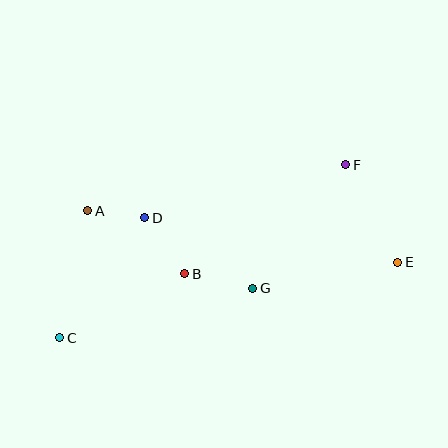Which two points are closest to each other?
Points A and D are closest to each other.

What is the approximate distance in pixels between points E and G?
The distance between E and G is approximately 148 pixels.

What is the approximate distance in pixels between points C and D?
The distance between C and D is approximately 147 pixels.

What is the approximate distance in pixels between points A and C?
The distance between A and C is approximately 130 pixels.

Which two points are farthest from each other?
Points C and E are farthest from each other.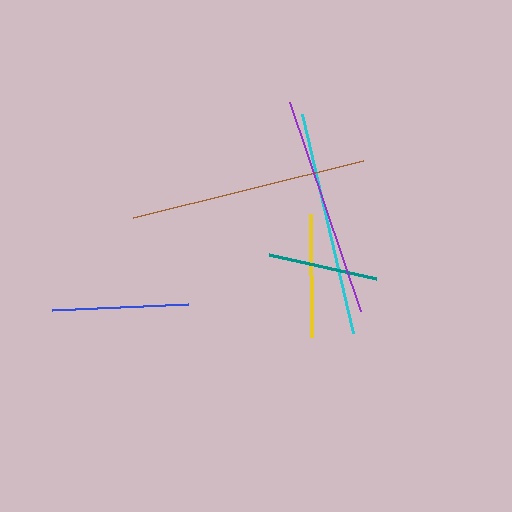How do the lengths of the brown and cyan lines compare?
The brown and cyan lines are approximately the same length.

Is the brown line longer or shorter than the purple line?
The brown line is longer than the purple line.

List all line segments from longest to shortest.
From longest to shortest: brown, cyan, purple, blue, yellow, teal.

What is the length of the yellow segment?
The yellow segment is approximately 123 pixels long.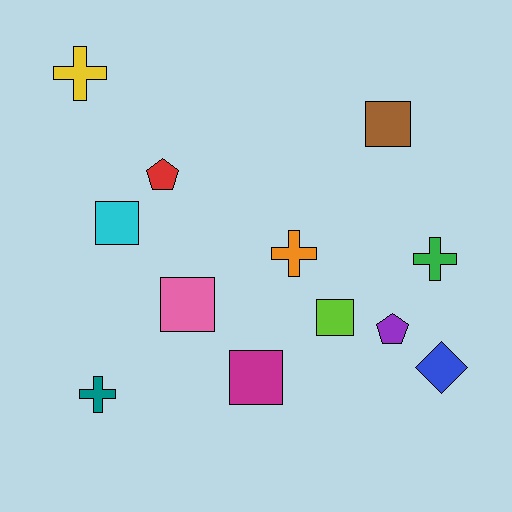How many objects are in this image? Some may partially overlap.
There are 12 objects.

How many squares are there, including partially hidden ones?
There are 5 squares.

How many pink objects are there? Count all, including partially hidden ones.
There is 1 pink object.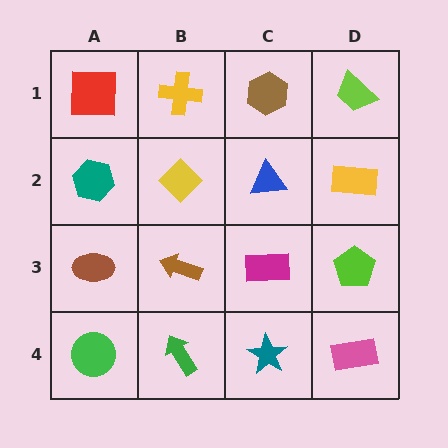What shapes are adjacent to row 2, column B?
A yellow cross (row 1, column B), a brown arrow (row 3, column B), a teal hexagon (row 2, column A), a blue triangle (row 2, column C).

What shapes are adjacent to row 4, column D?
A lime pentagon (row 3, column D), a teal star (row 4, column C).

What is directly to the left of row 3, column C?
A brown arrow.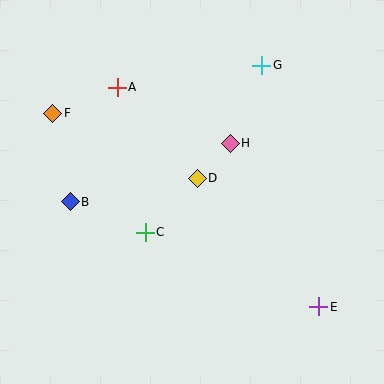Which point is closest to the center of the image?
Point D at (197, 178) is closest to the center.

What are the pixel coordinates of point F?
Point F is at (53, 113).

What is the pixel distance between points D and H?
The distance between D and H is 48 pixels.